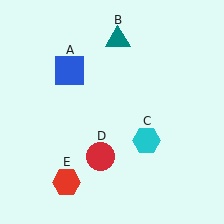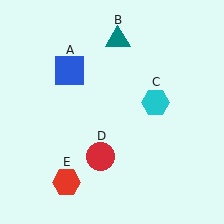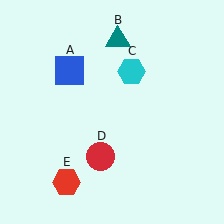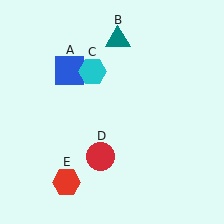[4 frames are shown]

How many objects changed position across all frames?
1 object changed position: cyan hexagon (object C).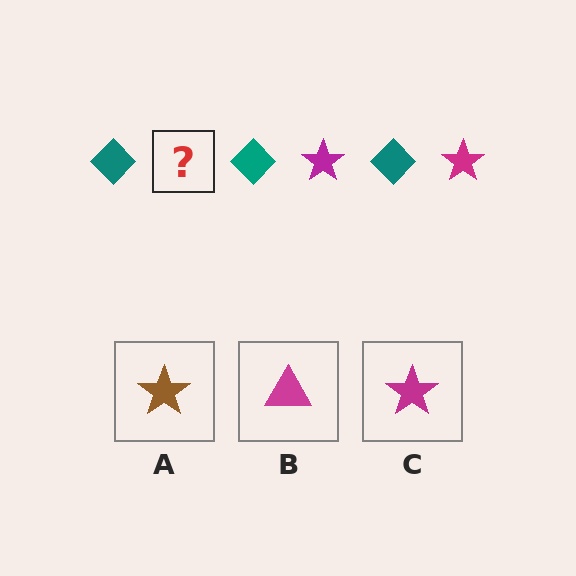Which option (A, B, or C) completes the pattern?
C.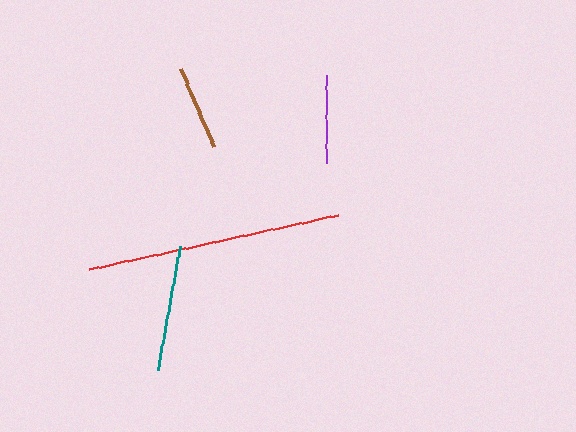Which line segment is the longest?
The red line is the longest at approximately 254 pixels.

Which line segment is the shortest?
The brown line is the shortest at approximately 85 pixels.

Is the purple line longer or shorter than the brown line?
The purple line is longer than the brown line.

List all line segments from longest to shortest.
From longest to shortest: red, teal, purple, brown.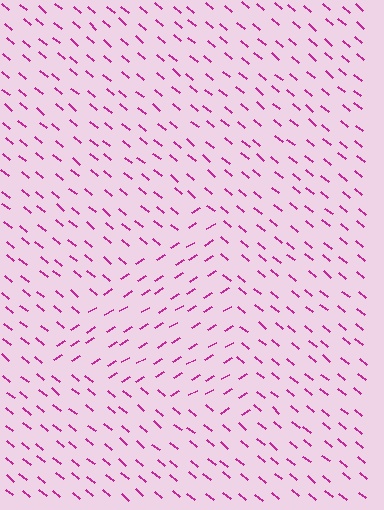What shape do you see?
I see a triangle.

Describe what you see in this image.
The image is filled with small magenta line segments. A triangle region in the image has lines oriented differently from the surrounding lines, creating a visible texture boundary.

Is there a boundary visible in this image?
Yes, there is a texture boundary formed by a change in line orientation.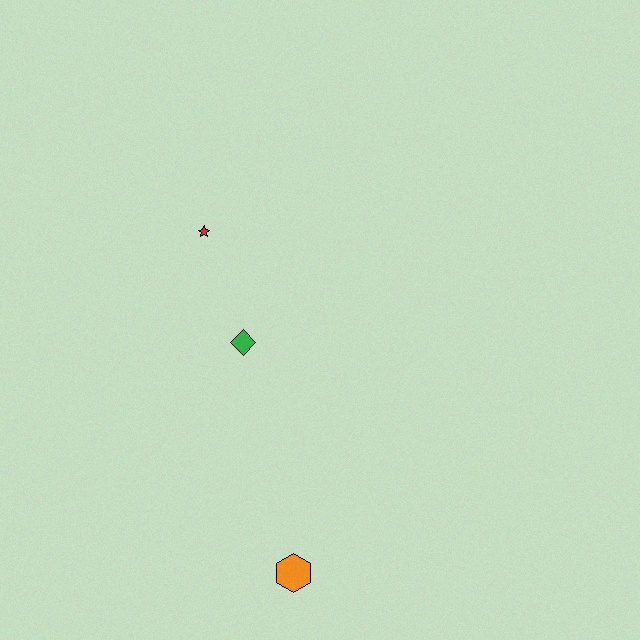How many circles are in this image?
There are no circles.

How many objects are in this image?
There are 3 objects.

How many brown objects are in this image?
There are no brown objects.